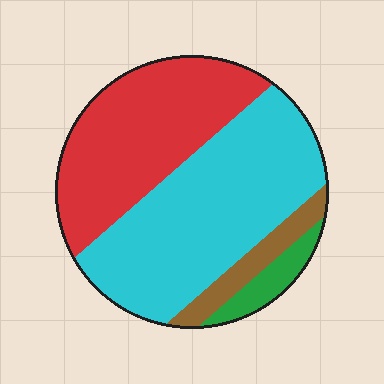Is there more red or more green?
Red.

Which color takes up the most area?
Cyan, at roughly 50%.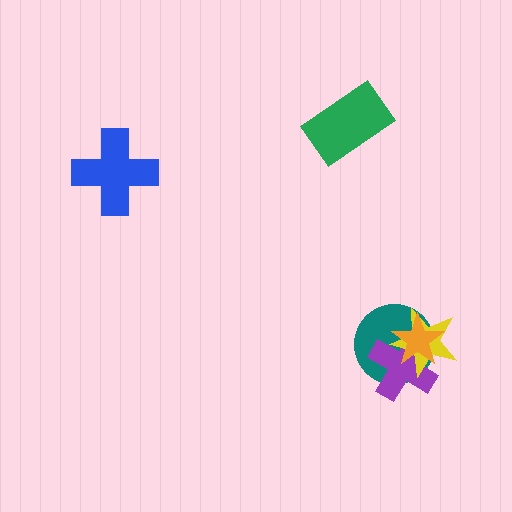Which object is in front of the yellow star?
The orange star is in front of the yellow star.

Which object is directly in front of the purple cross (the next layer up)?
The yellow star is directly in front of the purple cross.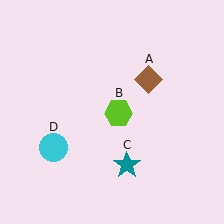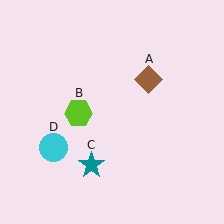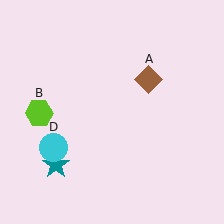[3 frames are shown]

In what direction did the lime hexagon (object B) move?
The lime hexagon (object B) moved left.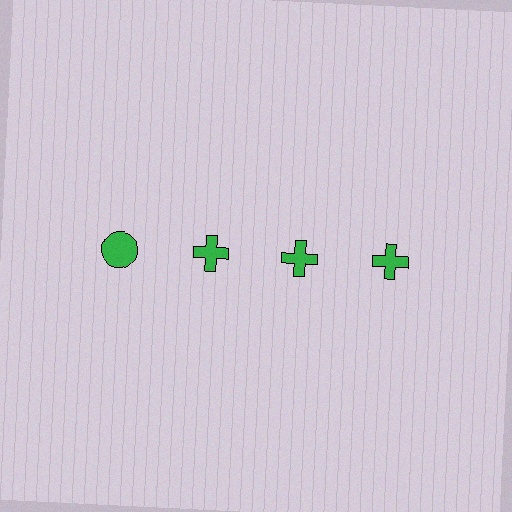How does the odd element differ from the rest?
It has a different shape: circle instead of cross.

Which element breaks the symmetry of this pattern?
The green circle in the top row, leftmost column breaks the symmetry. All other shapes are green crosses.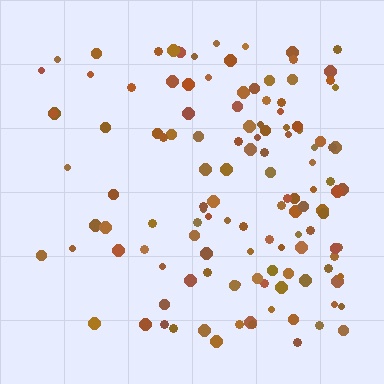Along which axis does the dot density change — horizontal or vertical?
Horizontal.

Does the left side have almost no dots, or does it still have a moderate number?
Still a moderate number, just noticeably fewer than the right.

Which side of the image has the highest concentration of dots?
The right.